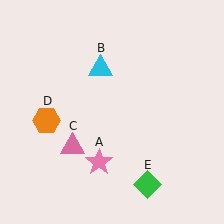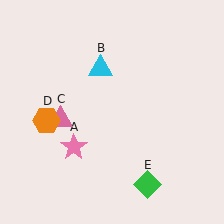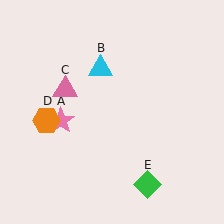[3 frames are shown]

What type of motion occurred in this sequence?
The pink star (object A), pink triangle (object C) rotated clockwise around the center of the scene.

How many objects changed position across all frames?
2 objects changed position: pink star (object A), pink triangle (object C).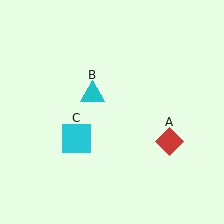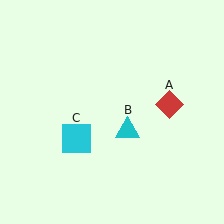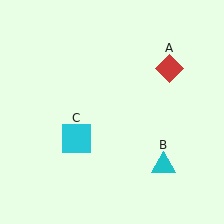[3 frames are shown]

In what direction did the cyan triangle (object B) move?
The cyan triangle (object B) moved down and to the right.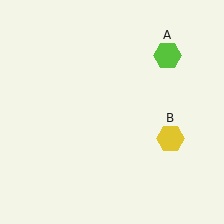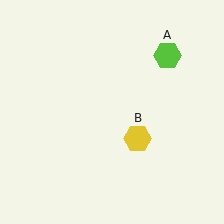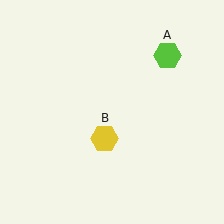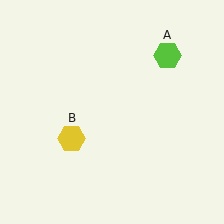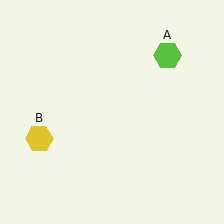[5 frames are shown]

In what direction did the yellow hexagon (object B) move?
The yellow hexagon (object B) moved left.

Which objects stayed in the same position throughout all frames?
Lime hexagon (object A) remained stationary.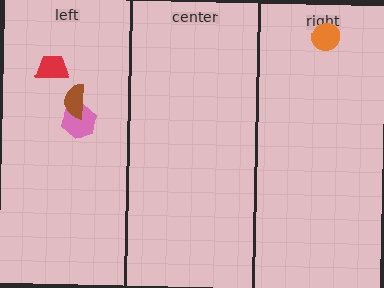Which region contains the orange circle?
The right region.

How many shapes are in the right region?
1.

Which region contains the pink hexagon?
The left region.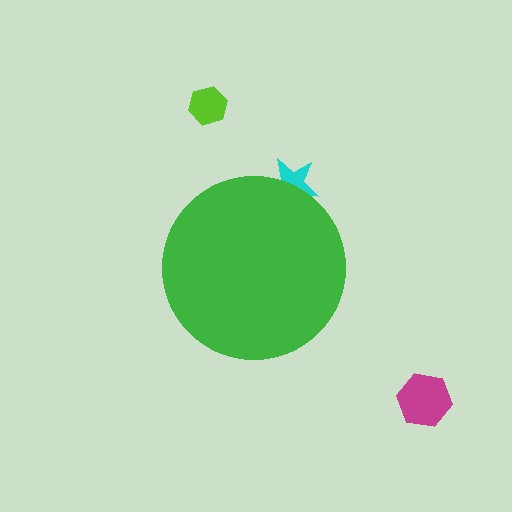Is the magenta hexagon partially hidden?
No, the magenta hexagon is fully visible.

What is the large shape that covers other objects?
A green circle.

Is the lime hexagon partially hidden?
No, the lime hexagon is fully visible.